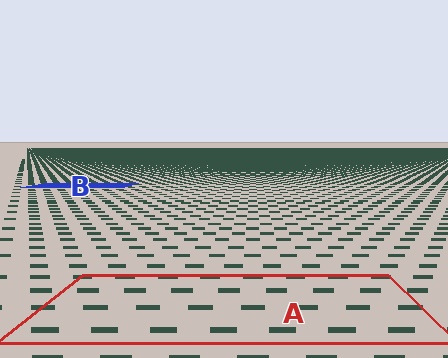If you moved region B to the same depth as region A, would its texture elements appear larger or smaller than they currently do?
They would appear larger. At a closer depth, the same texture elements are projected at a bigger on-screen size.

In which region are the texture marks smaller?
The texture marks are smaller in region B, because it is farther away.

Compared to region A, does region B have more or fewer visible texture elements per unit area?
Region B has more texture elements per unit area — they are packed more densely because it is farther away.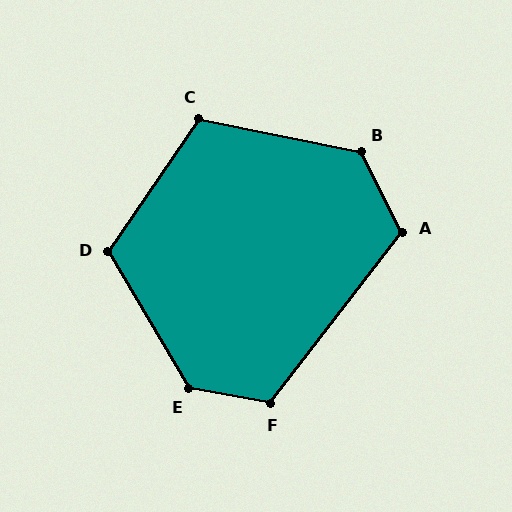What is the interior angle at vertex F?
Approximately 117 degrees (obtuse).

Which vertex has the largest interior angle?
E, at approximately 131 degrees.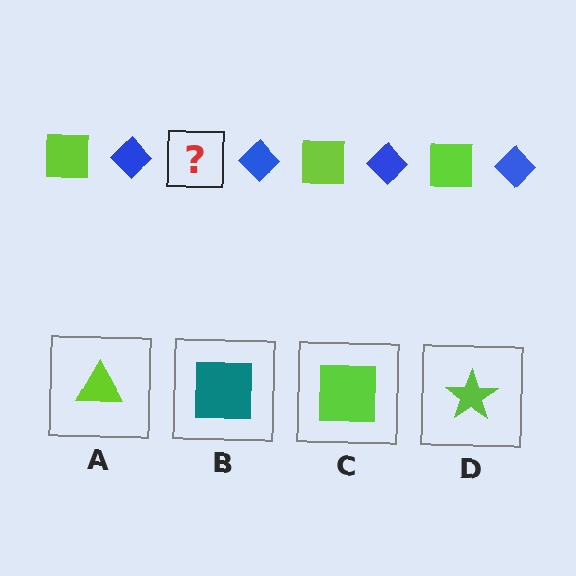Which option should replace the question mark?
Option C.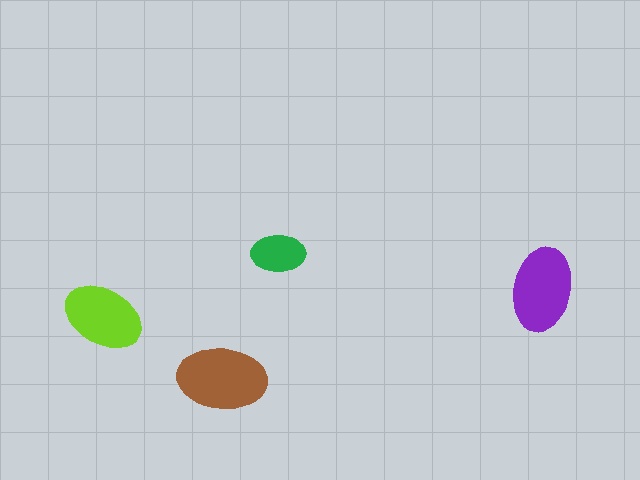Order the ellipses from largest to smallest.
the brown one, the purple one, the lime one, the green one.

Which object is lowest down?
The brown ellipse is bottommost.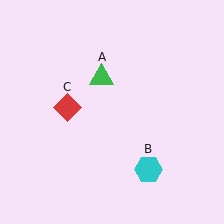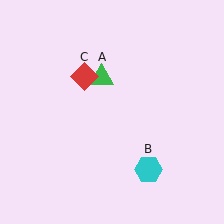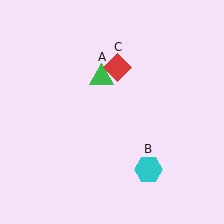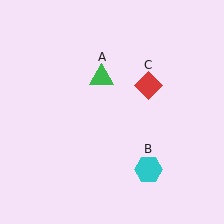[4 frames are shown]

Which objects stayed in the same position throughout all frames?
Green triangle (object A) and cyan hexagon (object B) remained stationary.